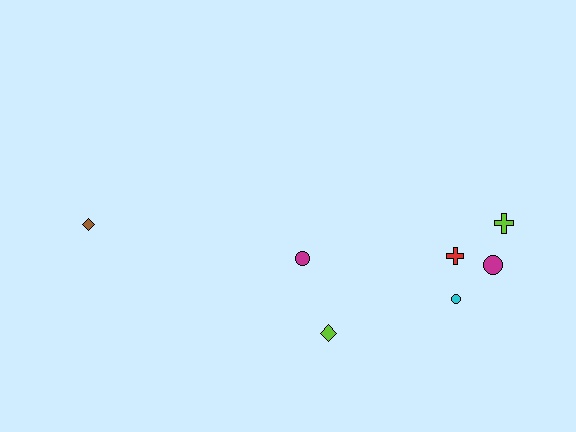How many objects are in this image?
There are 7 objects.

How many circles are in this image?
There are 3 circles.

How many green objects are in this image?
There are no green objects.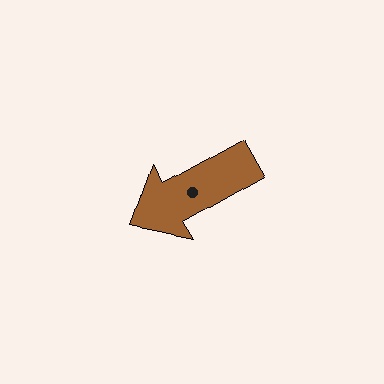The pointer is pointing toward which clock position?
Roughly 8 o'clock.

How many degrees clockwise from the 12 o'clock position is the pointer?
Approximately 241 degrees.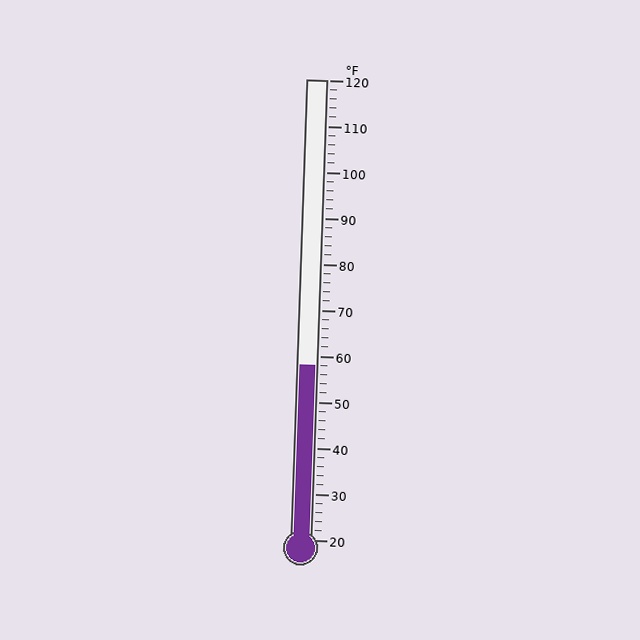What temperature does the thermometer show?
The thermometer shows approximately 58°F.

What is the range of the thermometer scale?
The thermometer scale ranges from 20°F to 120°F.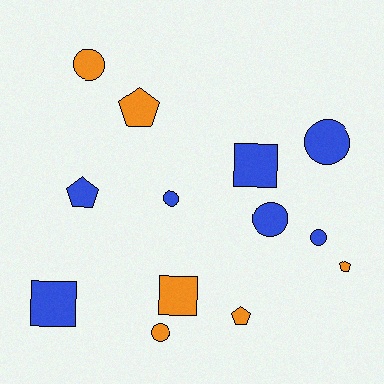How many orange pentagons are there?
There are 3 orange pentagons.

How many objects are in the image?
There are 13 objects.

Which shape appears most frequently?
Circle, with 6 objects.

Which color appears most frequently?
Blue, with 7 objects.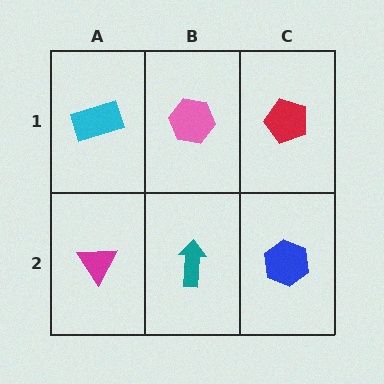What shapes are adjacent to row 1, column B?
A teal arrow (row 2, column B), a cyan rectangle (row 1, column A), a red pentagon (row 1, column C).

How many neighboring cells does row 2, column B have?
3.